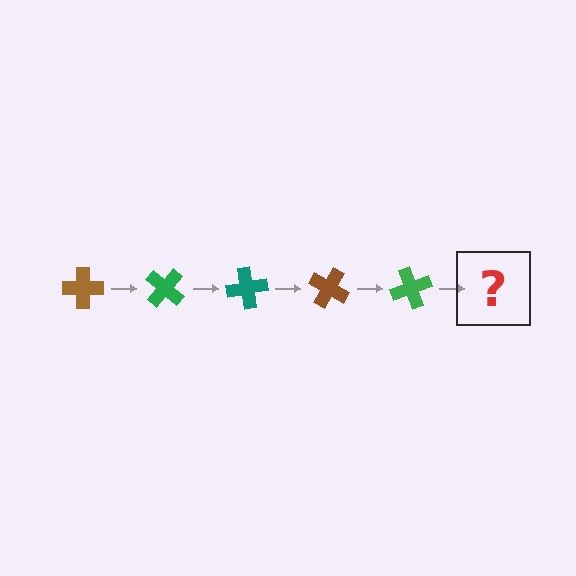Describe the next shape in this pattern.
It should be a teal cross, rotated 200 degrees from the start.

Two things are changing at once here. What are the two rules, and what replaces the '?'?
The two rules are that it rotates 40 degrees each step and the color cycles through brown, green, and teal. The '?' should be a teal cross, rotated 200 degrees from the start.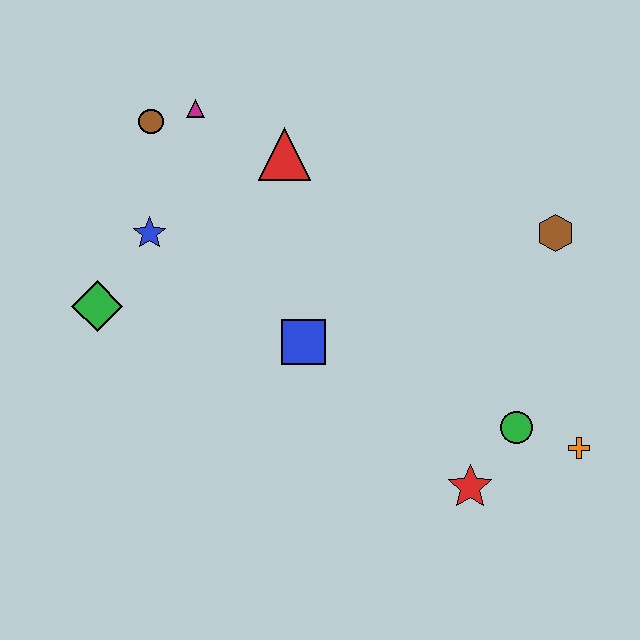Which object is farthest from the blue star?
The orange cross is farthest from the blue star.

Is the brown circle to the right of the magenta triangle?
No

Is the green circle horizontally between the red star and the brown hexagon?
Yes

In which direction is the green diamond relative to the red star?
The green diamond is to the left of the red star.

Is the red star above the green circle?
No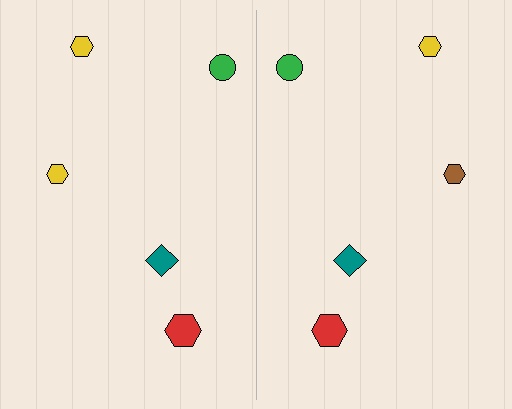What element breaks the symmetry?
The brown hexagon on the right side breaks the symmetry — its mirror counterpart is yellow.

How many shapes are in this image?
There are 10 shapes in this image.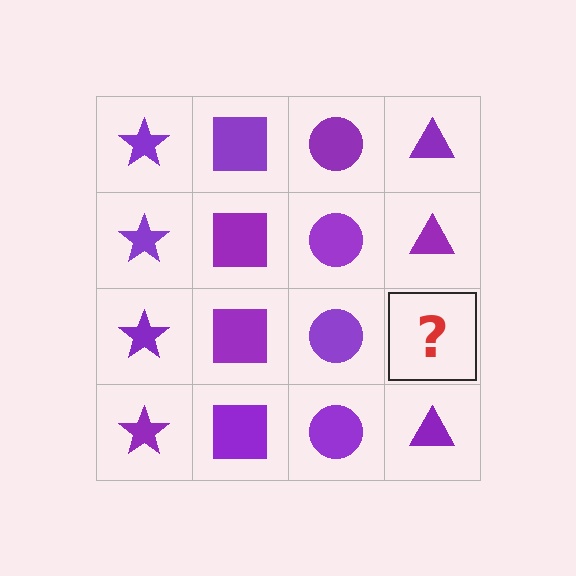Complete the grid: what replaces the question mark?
The question mark should be replaced with a purple triangle.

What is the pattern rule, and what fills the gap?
The rule is that each column has a consistent shape. The gap should be filled with a purple triangle.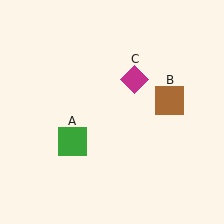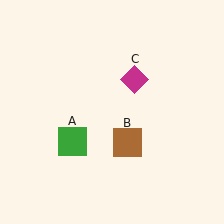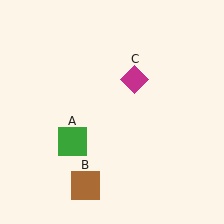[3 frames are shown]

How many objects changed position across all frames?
1 object changed position: brown square (object B).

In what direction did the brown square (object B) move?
The brown square (object B) moved down and to the left.